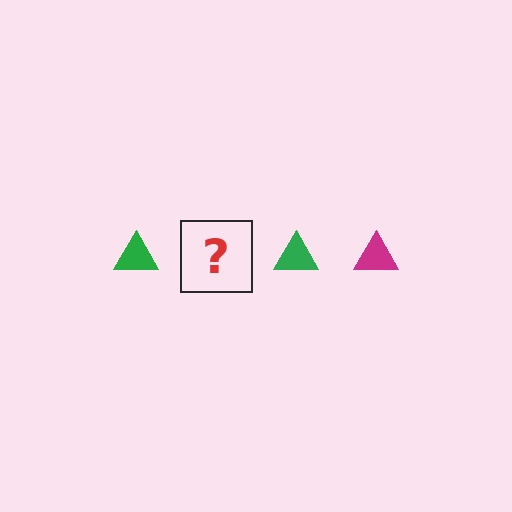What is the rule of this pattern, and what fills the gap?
The rule is that the pattern cycles through green, magenta triangles. The gap should be filled with a magenta triangle.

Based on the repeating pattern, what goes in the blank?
The blank should be a magenta triangle.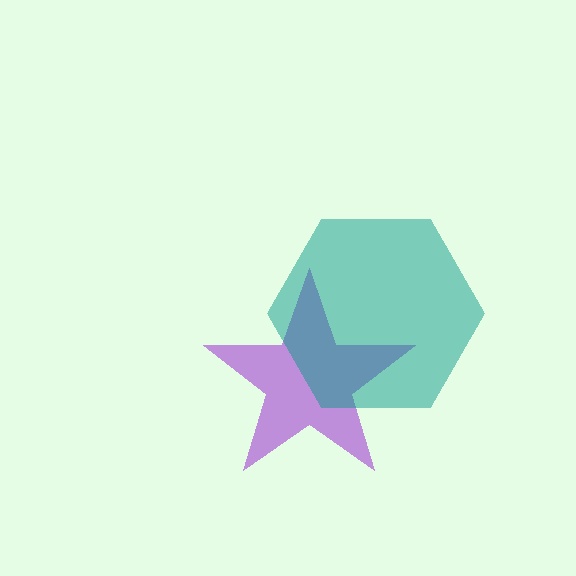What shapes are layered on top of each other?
The layered shapes are: a purple star, a teal hexagon.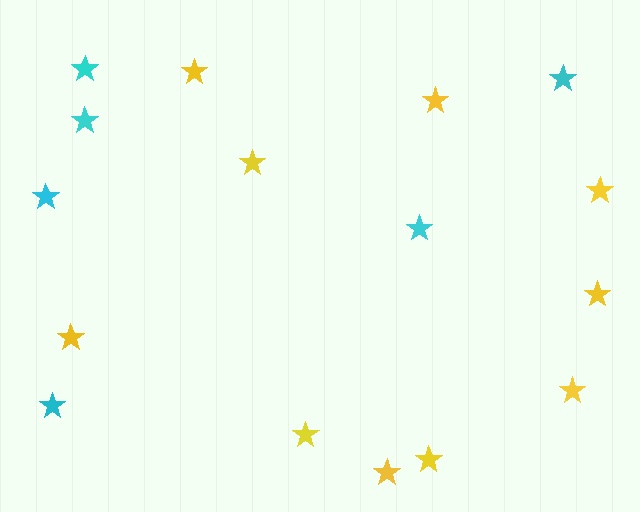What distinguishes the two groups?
There are 2 groups: one group of cyan stars (6) and one group of yellow stars (10).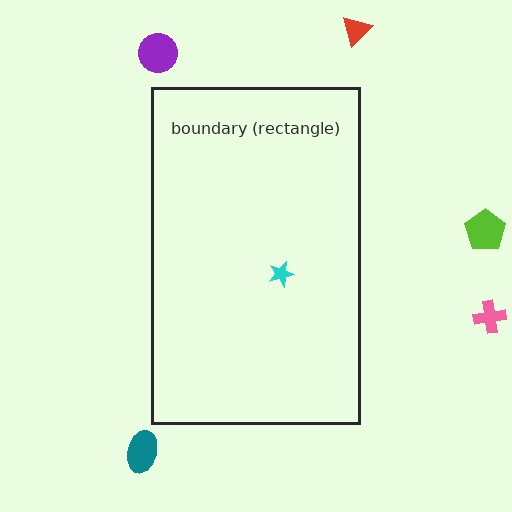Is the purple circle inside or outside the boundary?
Outside.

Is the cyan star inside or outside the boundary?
Inside.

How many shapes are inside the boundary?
1 inside, 5 outside.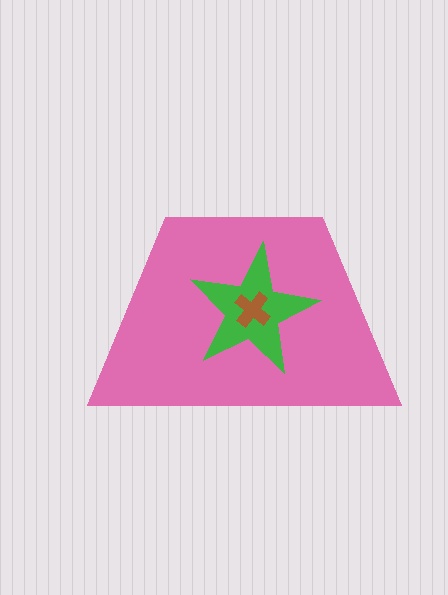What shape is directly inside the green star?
The brown cross.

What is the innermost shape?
The brown cross.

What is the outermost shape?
The pink trapezoid.